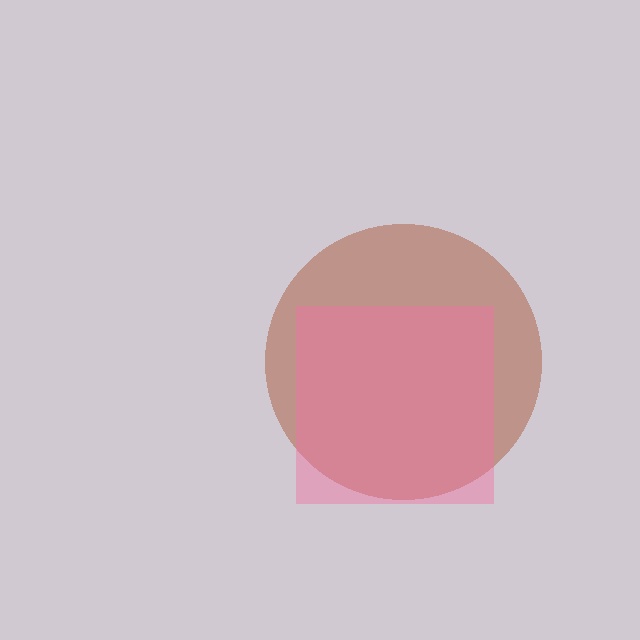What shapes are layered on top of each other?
The layered shapes are: a brown circle, a pink square.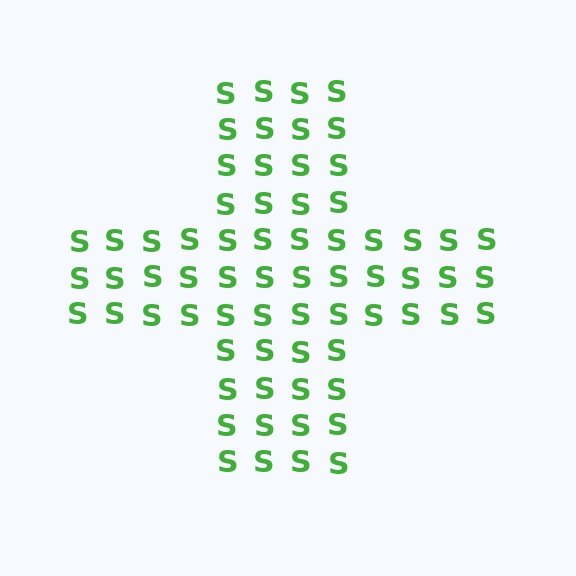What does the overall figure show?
The overall figure shows a cross.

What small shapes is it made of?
It is made of small letter S's.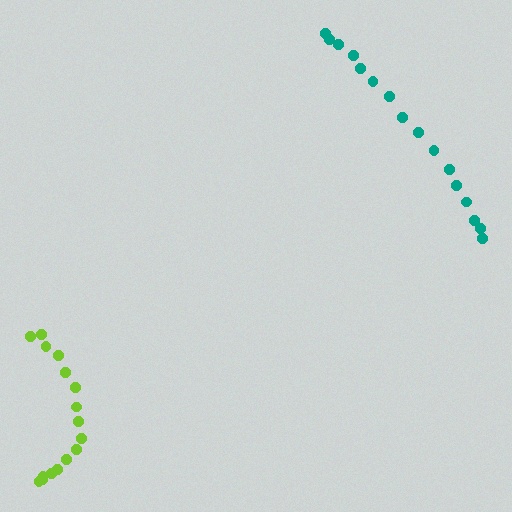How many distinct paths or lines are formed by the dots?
There are 2 distinct paths.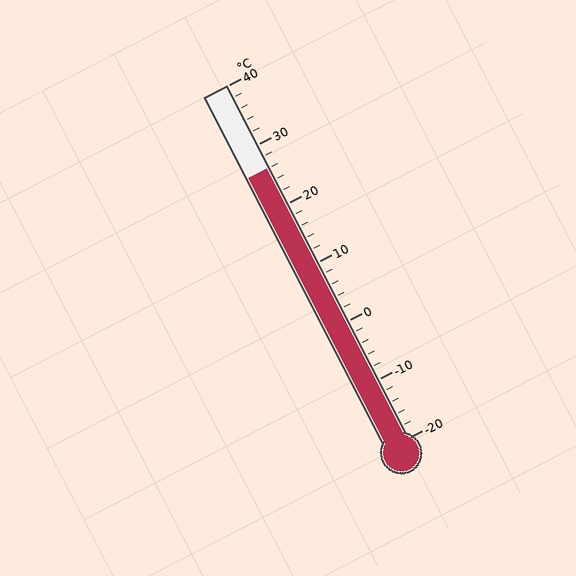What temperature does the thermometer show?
The thermometer shows approximately 26°C.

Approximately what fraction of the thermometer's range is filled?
The thermometer is filled to approximately 75% of its range.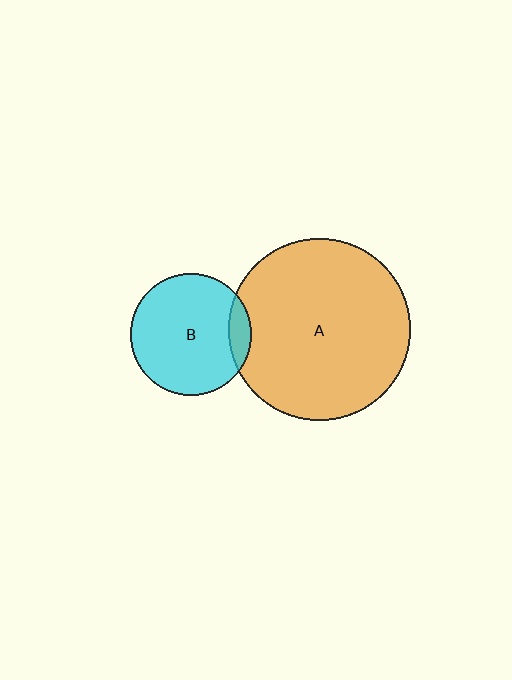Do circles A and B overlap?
Yes.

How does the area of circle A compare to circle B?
Approximately 2.2 times.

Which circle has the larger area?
Circle A (orange).